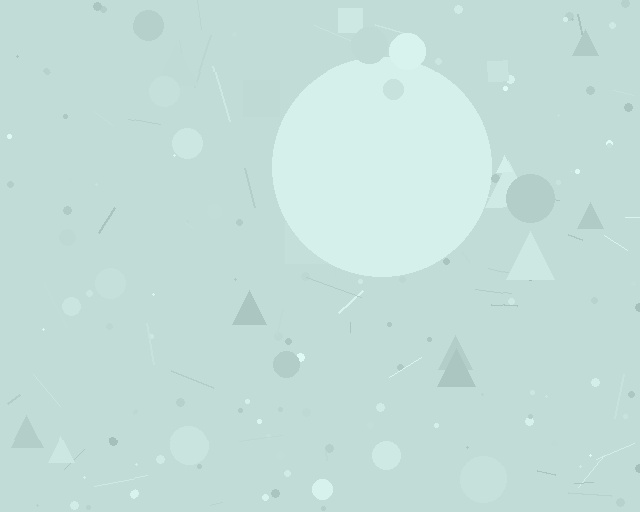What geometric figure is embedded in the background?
A circle is embedded in the background.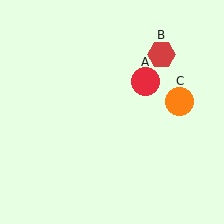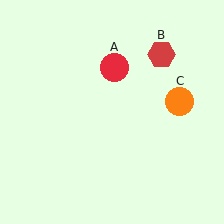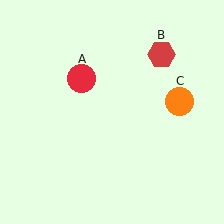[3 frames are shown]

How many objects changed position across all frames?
1 object changed position: red circle (object A).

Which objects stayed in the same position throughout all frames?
Red hexagon (object B) and orange circle (object C) remained stationary.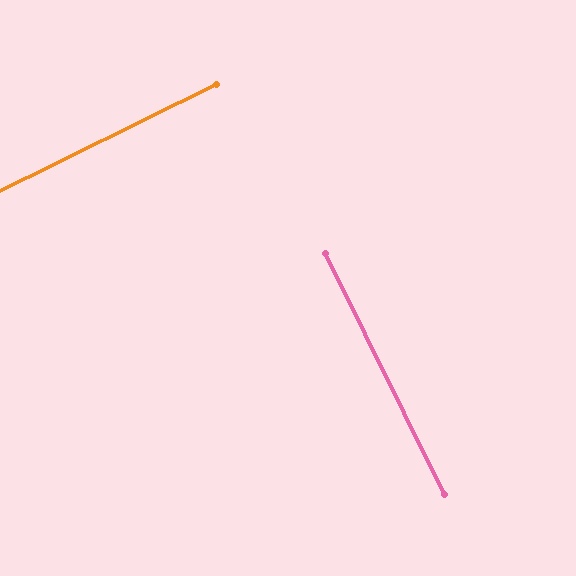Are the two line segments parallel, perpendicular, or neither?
Perpendicular — they meet at approximately 90°.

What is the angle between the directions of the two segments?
Approximately 90 degrees.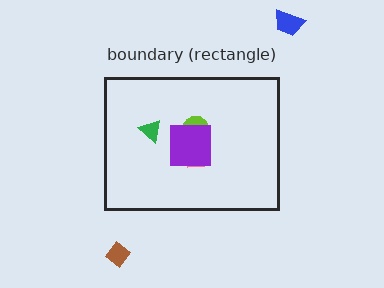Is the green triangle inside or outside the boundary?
Inside.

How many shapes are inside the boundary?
4 inside, 2 outside.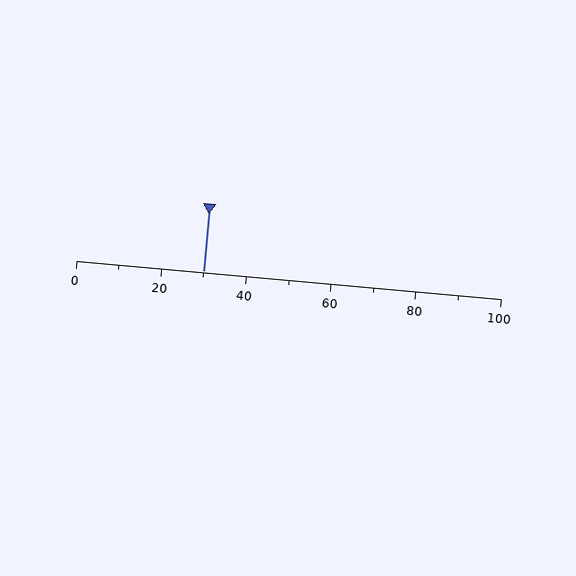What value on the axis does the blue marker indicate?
The marker indicates approximately 30.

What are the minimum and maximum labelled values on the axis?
The axis runs from 0 to 100.